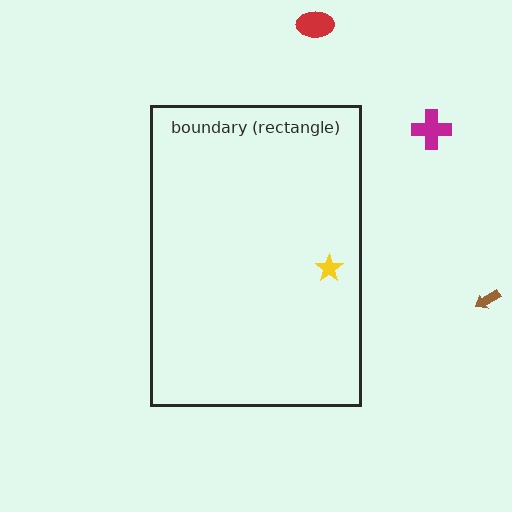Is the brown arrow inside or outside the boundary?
Outside.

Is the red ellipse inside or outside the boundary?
Outside.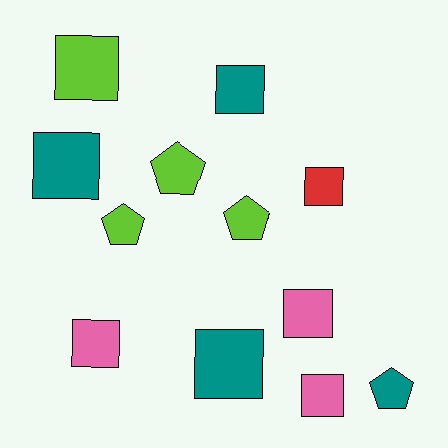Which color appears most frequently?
Teal, with 4 objects.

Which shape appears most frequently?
Square, with 8 objects.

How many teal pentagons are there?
There is 1 teal pentagon.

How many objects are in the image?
There are 12 objects.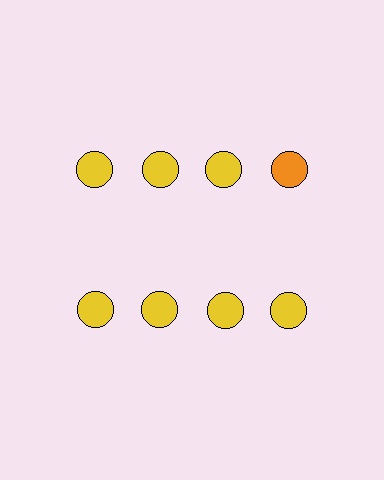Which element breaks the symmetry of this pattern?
The orange circle in the top row, second from right column breaks the symmetry. All other shapes are yellow circles.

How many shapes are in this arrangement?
There are 8 shapes arranged in a grid pattern.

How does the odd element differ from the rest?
It has a different color: orange instead of yellow.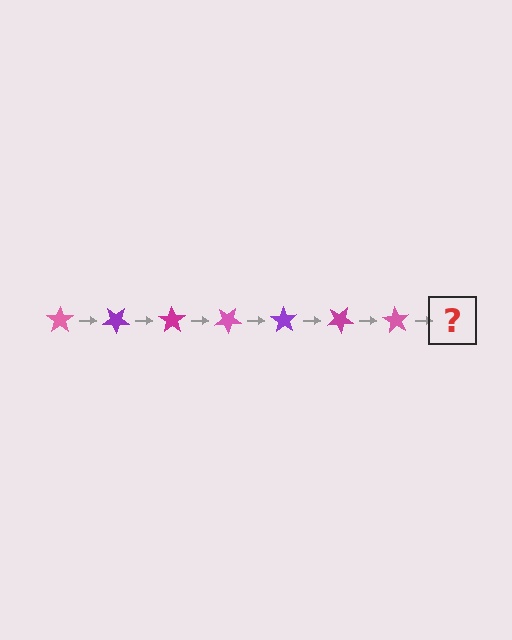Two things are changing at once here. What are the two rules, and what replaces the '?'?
The two rules are that it rotates 35 degrees each step and the color cycles through pink, purple, and magenta. The '?' should be a purple star, rotated 245 degrees from the start.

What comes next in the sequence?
The next element should be a purple star, rotated 245 degrees from the start.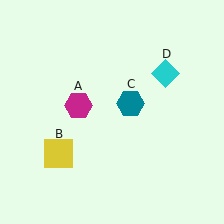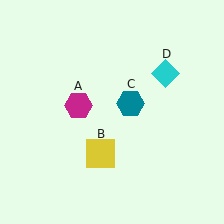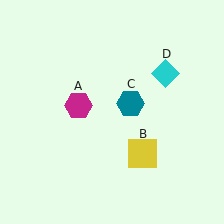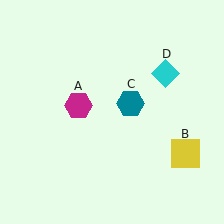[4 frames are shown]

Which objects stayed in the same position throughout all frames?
Magenta hexagon (object A) and teal hexagon (object C) and cyan diamond (object D) remained stationary.